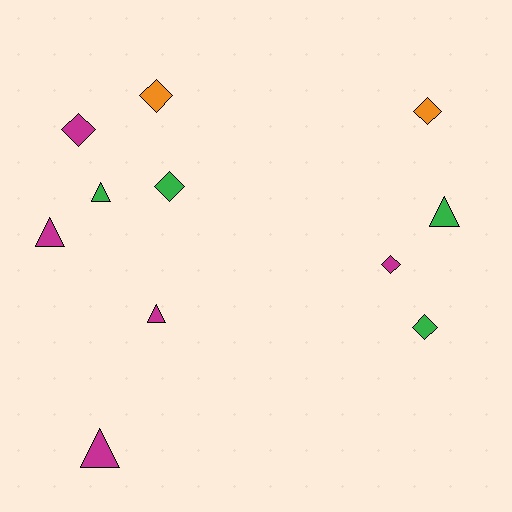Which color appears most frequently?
Magenta, with 5 objects.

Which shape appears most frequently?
Diamond, with 6 objects.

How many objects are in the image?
There are 11 objects.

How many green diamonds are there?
There are 2 green diamonds.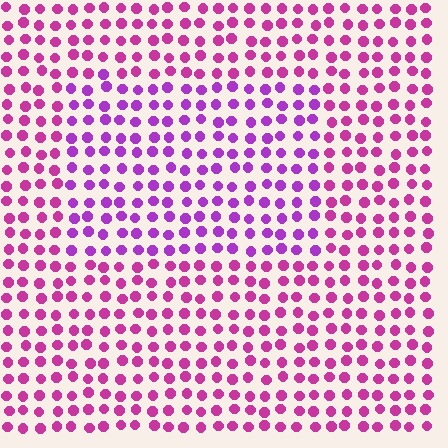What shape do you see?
I see a rectangle.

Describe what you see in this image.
The image is filled with small magenta elements in a uniform arrangement. A rectangle-shaped region is visible where the elements are tinted to a slightly different hue, forming a subtle color boundary.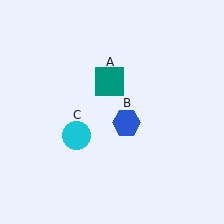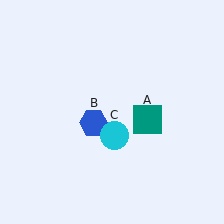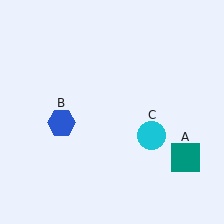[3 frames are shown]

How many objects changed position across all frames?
3 objects changed position: teal square (object A), blue hexagon (object B), cyan circle (object C).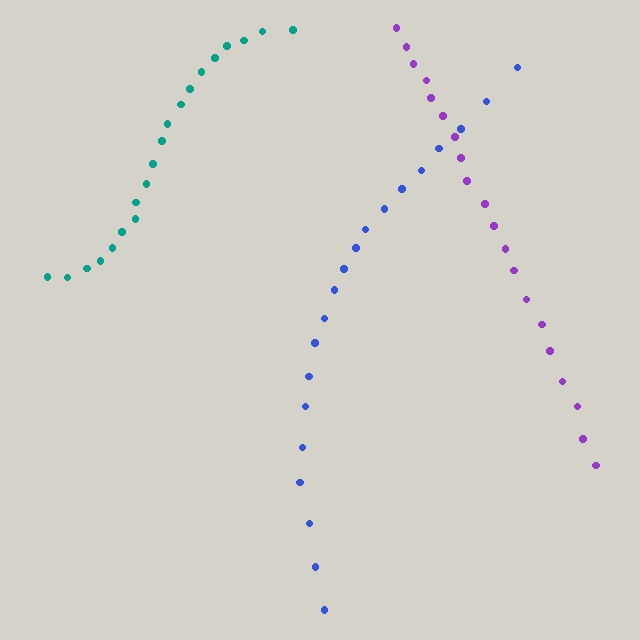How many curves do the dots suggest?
There are 3 distinct paths.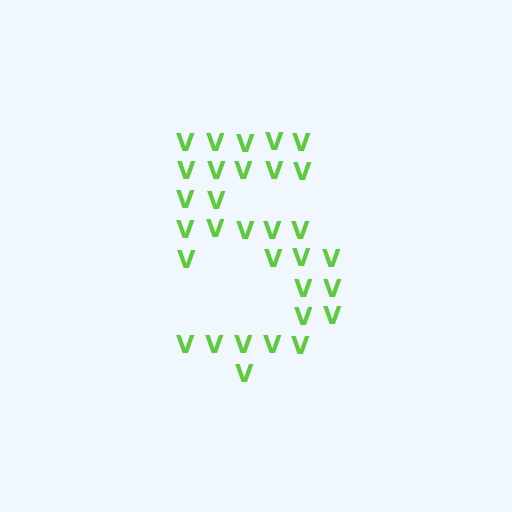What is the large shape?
The large shape is the digit 5.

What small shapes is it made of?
It is made of small letter V's.